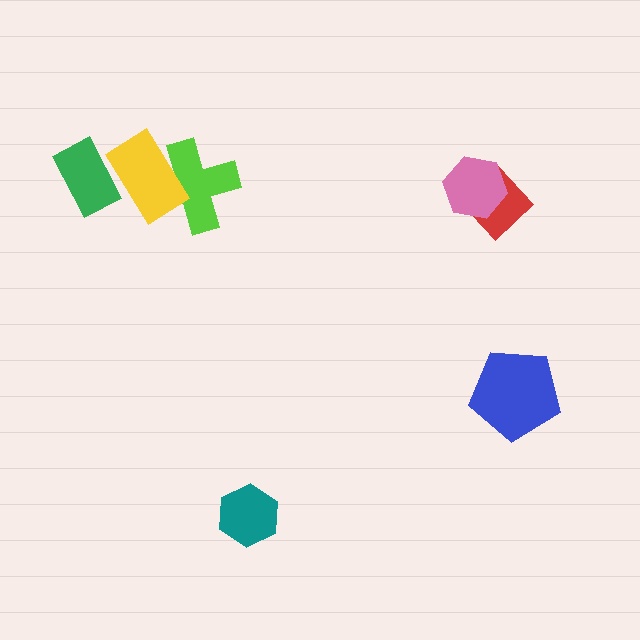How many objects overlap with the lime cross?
1 object overlaps with the lime cross.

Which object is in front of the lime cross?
The yellow rectangle is in front of the lime cross.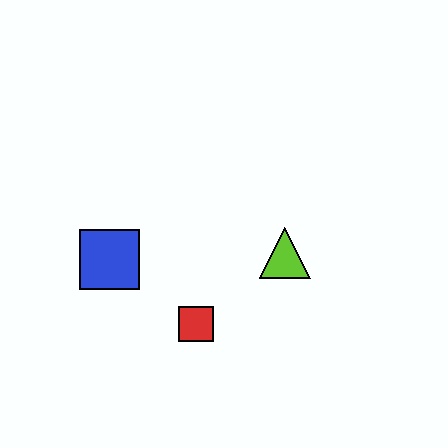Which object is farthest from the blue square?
The lime triangle is farthest from the blue square.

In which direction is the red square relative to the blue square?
The red square is to the right of the blue square.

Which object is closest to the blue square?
The red square is closest to the blue square.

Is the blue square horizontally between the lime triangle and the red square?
No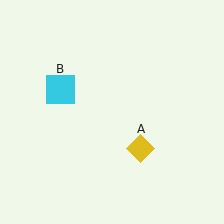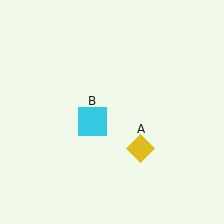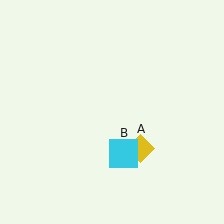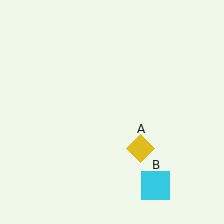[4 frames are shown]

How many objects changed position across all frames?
1 object changed position: cyan square (object B).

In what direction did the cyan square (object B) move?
The cyan square (object B) moved down and to the right.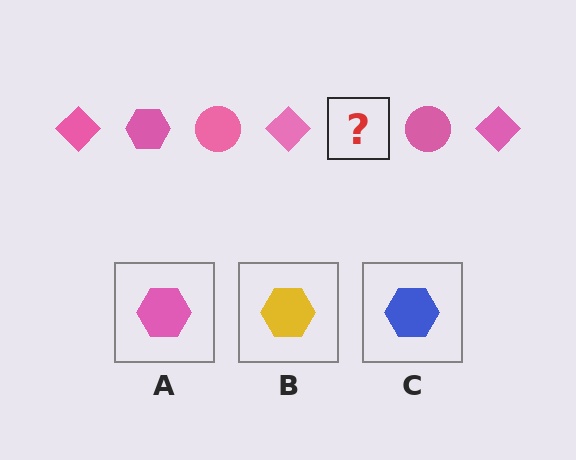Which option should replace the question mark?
Option A.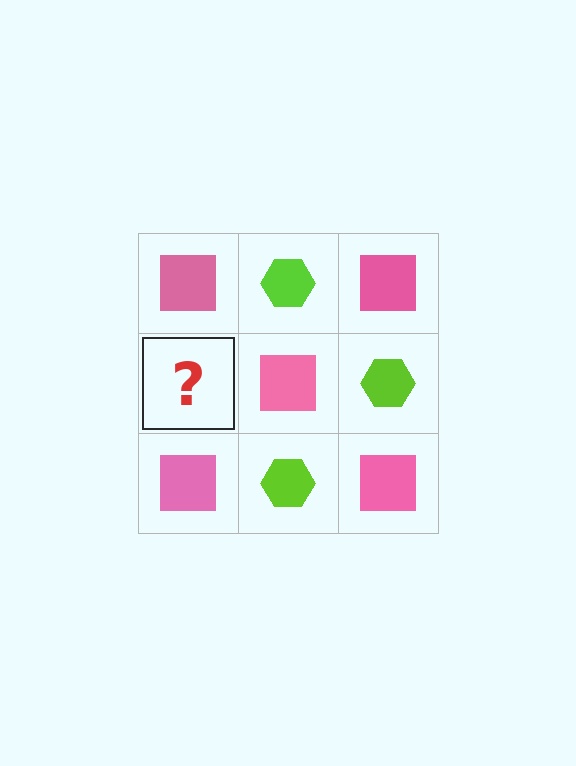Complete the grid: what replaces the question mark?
The question mark should be replaced with a lime hexagon.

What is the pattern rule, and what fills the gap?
The rule is that it alternates pink square and lime hexagon in a checkerboard pattern. The gap should be filled with a lime hexagon.